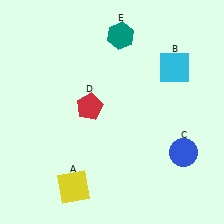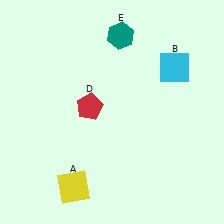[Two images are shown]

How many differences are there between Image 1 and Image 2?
There is 1 difference between the two images.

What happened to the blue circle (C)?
The blue circle (C) was removed in Image 2. It was in the bottom-right area of Image 1.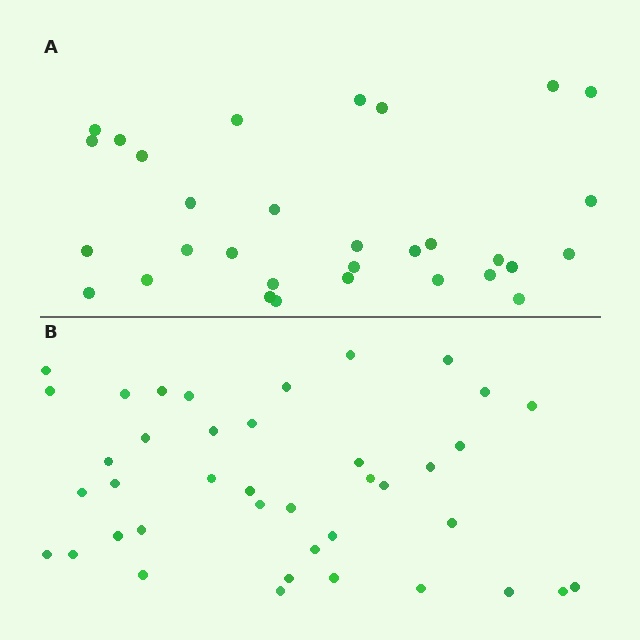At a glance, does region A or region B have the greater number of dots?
Region B (the bottom region) has more dots.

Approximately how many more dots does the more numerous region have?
Region B has roughly 8 or so more dots than region A.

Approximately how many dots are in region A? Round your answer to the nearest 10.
About 30 dots. (The exact count is 31, which rounds to 30.)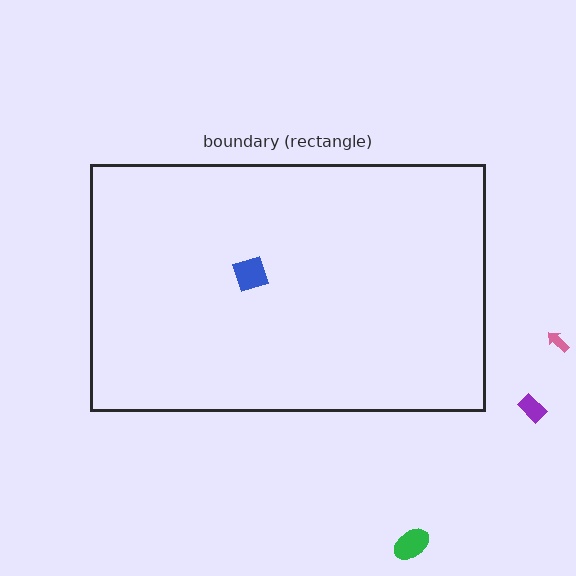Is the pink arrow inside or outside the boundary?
Outside.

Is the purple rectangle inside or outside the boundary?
Outside.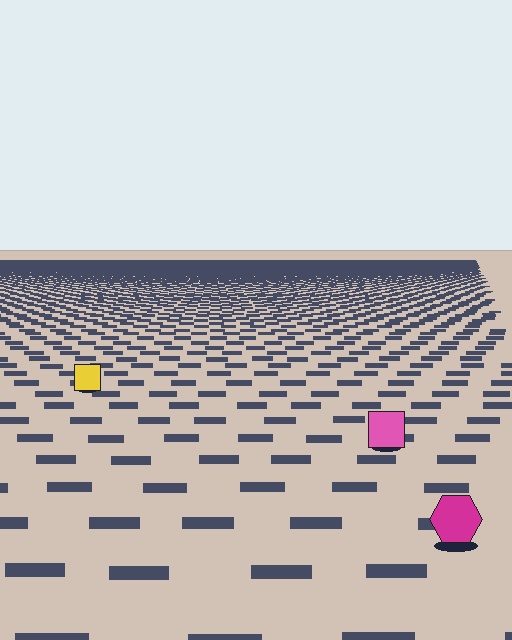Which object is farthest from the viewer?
The yellow square is farthest from the viewer. It appears smaller and the ground texture around it is denser.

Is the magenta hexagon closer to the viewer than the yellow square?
Yes. The magenta hexagon is closer — you can tell from the texture gradient: the ground texture is coarser near it.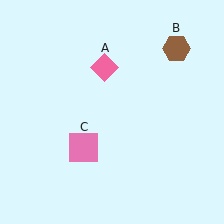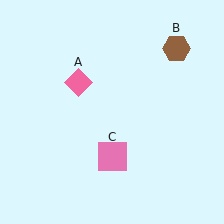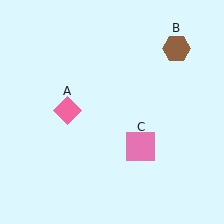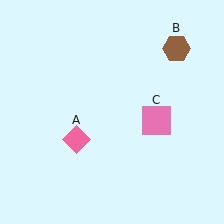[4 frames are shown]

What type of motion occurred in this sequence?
The pink diamond (object A), pink square (object C) rotated counterclockwise around the center of the scene.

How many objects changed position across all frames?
2 objects changed position: pink diamond (object A), pink square (object C).